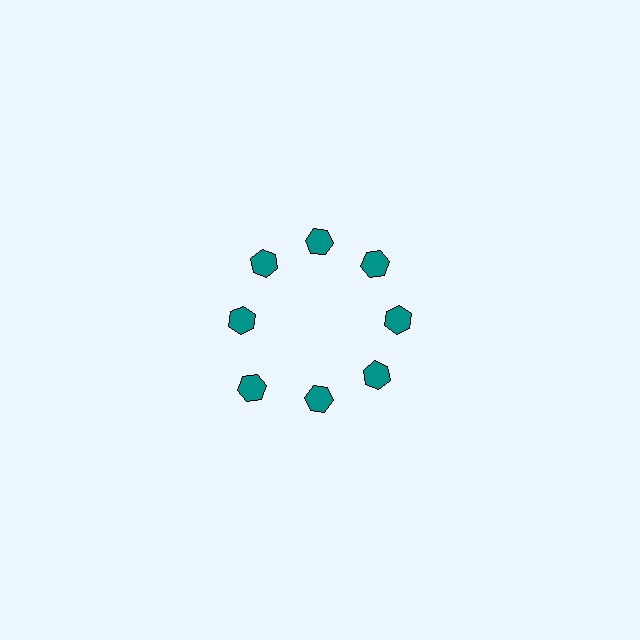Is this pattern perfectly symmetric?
No. The 8 teal hexagons are arranged in a ring, but one element near the 8 o'clock position is pushed outward from the center, breaking the 8-fold rotational symmetry.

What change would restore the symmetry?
The symmetry would be restored by moving it inward, back onto the ring so that all 8 hexagons sit at equal angles and equal distance from the center.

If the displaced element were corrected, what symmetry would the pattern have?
It would have 8-fold rotational symmetry — the pattern would map onto itself every 45 degrees.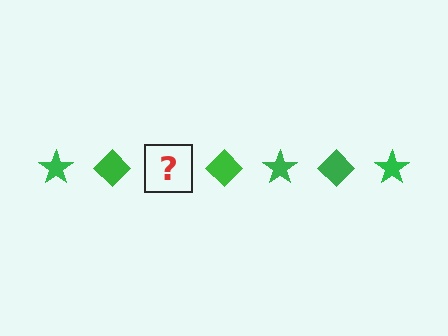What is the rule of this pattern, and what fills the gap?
The rule is that the pattern cycles through star, diamond shapes in green. The gap should be filled with a green star.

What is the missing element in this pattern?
The missing element is a green star.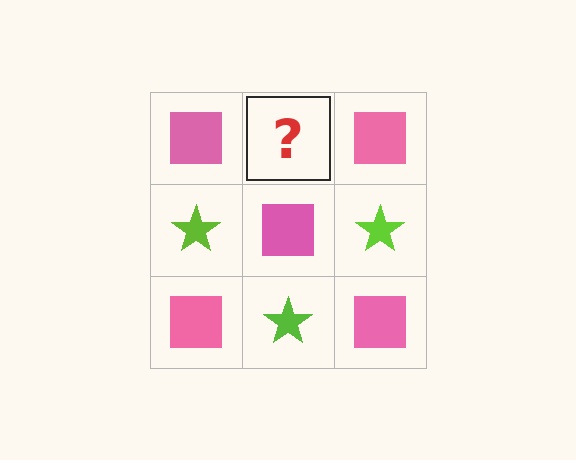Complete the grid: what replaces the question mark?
The question mark should be replaced with a lime star.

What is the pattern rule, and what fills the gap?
The rule is that it alternates pink square and lime star in a checkerboard pattern. The gap should be filled with a lime star.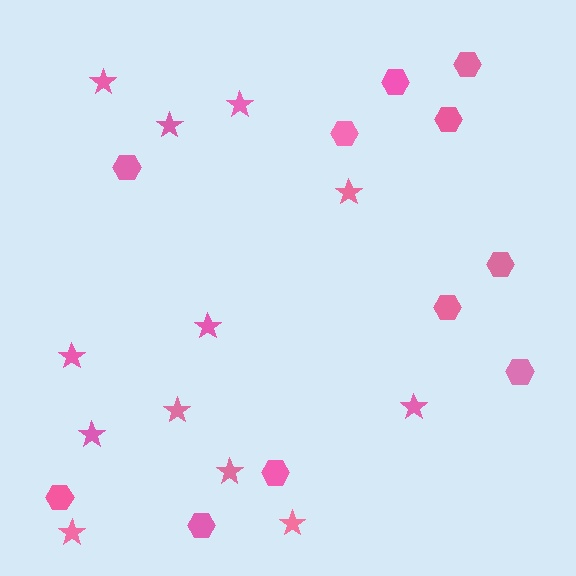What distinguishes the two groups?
There are 2 groups: one group of hexagons (11) and one group of stars (12).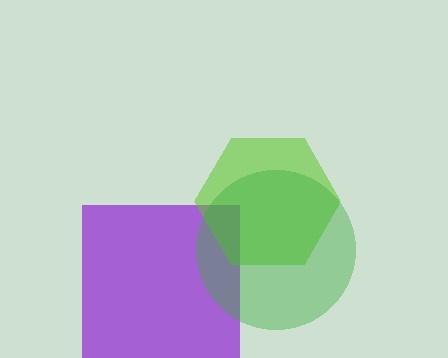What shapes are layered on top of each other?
The layered shapes are: a purple square, a lime hexagon, a green circle.